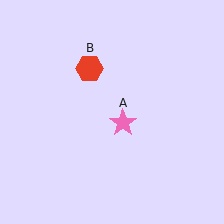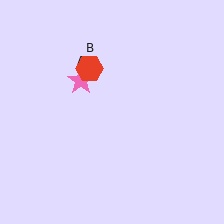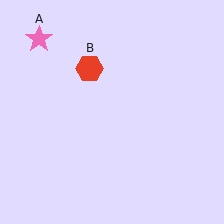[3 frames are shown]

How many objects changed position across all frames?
1 object changed position: pink star (object A).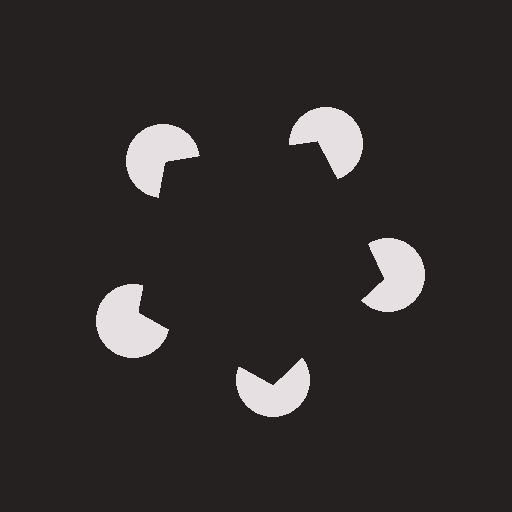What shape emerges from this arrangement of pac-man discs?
An illusory pentagon — its edges are inferred from the aligned wedge cuts in the pac-man discs, not physically drawn.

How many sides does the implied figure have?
5 sides.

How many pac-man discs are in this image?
There are 5 — one at each vertex of the illusory pentagon.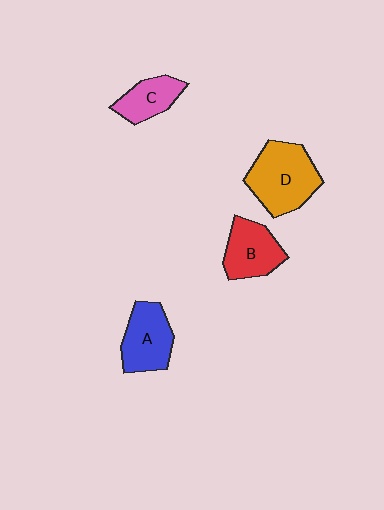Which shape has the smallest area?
Shape C (pink).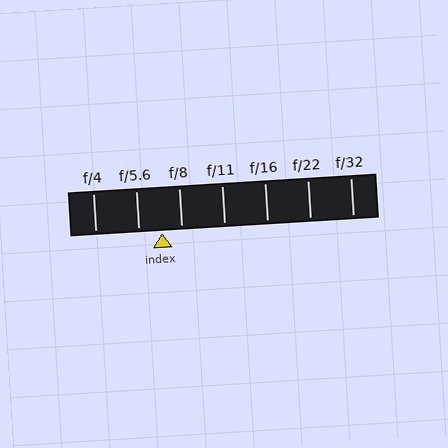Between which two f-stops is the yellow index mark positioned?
The index mark is between f/5.6 and f/8.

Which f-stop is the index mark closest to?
The index mark is closest to f/8.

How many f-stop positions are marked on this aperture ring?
There are 7 f-stop positions marked.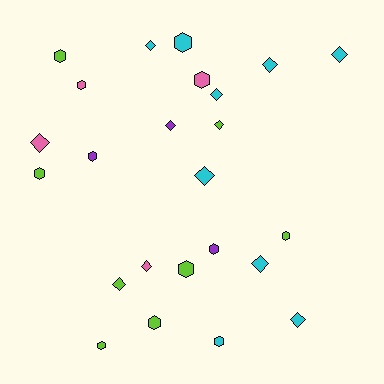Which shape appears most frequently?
Hexagon, with 12 objects.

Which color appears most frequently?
Cyan, with 9 objects.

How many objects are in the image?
There are 24 objects.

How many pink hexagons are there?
There are 2 pink hexagons.